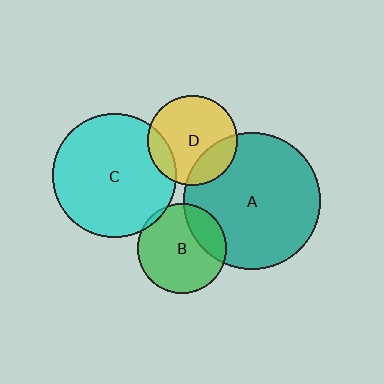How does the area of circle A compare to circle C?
Approximately 1.2 times.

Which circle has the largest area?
Circle A (teal).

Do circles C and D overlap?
Yes.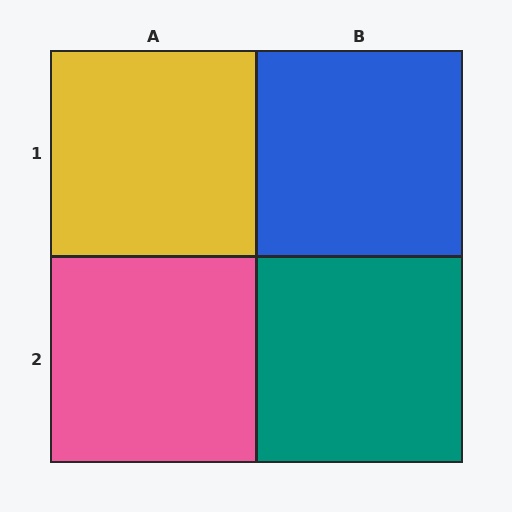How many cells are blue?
1 cell is blue.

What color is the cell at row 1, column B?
Blue.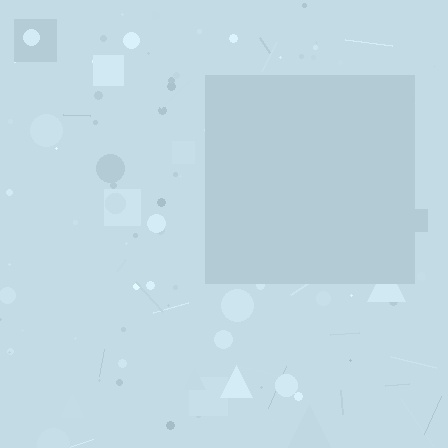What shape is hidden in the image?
A square is hidden in the image.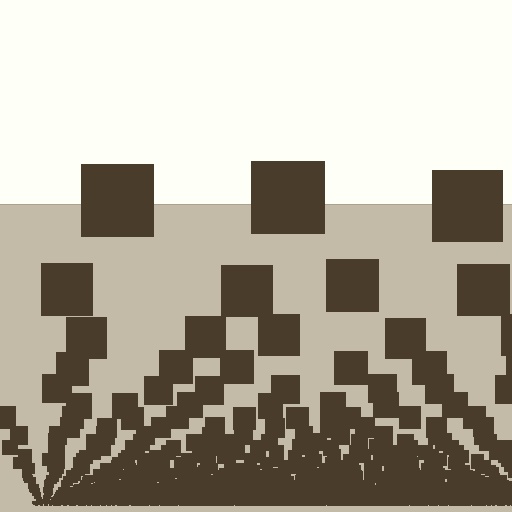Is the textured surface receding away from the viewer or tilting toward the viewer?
The surface appears to tilt toward the viewer. Texture elements get larger and sparser toward the top.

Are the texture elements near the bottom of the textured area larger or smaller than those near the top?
Smaller. The gradient is inverted — elements near the bottom are smaller and denser.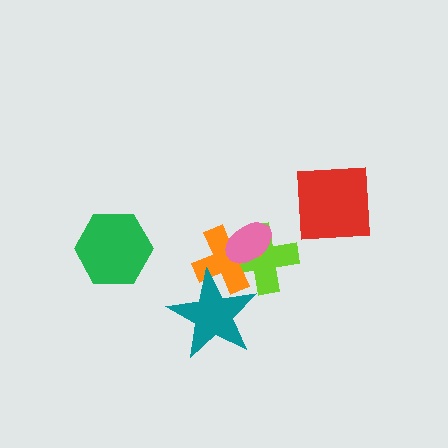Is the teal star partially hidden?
No, no other shape covers it.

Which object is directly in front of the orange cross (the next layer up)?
The pink ellipse is directly in front of the orange cross.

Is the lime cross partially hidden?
Yes, it is partially covered by another shape.